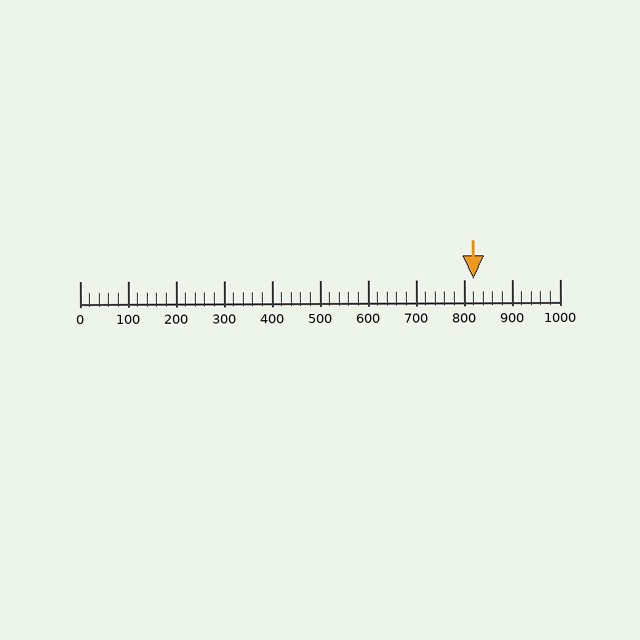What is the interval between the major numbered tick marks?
The major tick marks are spaced 100 units apart.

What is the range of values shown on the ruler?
The ruler shows values from 0 to 1000.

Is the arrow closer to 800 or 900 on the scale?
The arrow is closer to 800.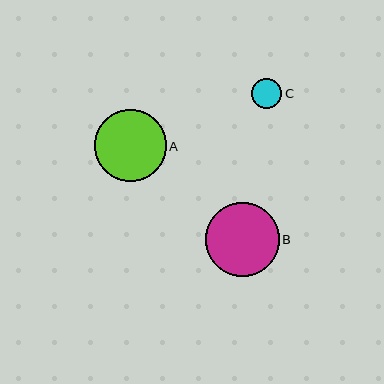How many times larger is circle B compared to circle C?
Circle B is approximately 2.5 times the size of circle C.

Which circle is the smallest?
Circle C is the smallest with a size of approximately 30 pixels.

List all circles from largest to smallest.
From largest to smallest: B, A, C.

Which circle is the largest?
Circle B is the largest with a size of approximately 74 pixels.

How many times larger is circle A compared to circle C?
Circle A is approximately 2.4 times the size of circle C.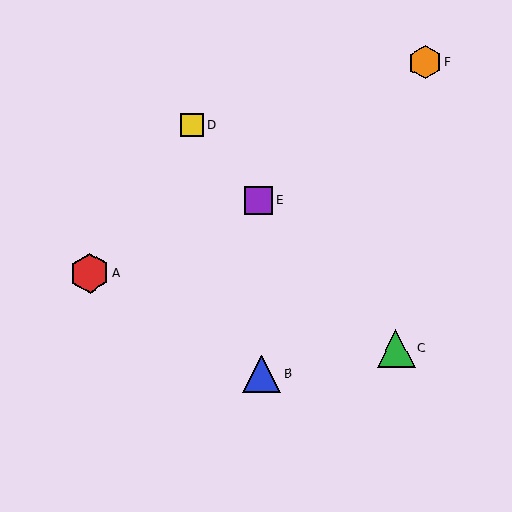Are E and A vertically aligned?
No, E is at x≈259 and A is at x≈90.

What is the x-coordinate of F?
Object F is at x≈425.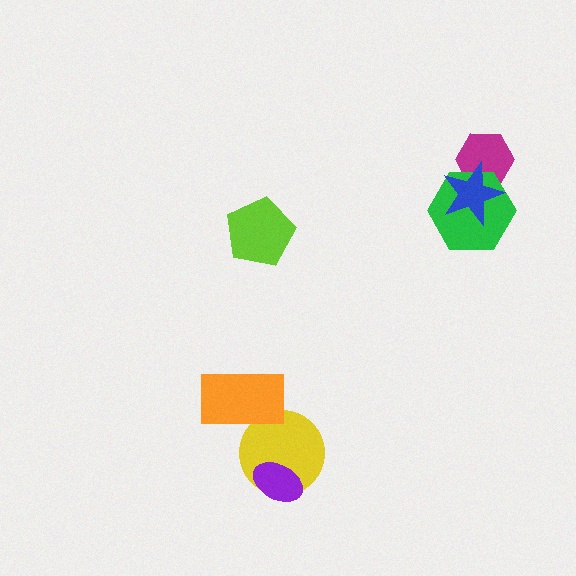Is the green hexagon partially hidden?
Yes, it is partially covered by another shape.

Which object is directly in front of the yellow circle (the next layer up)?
The orange rectangle is directly in front of the yellow circle.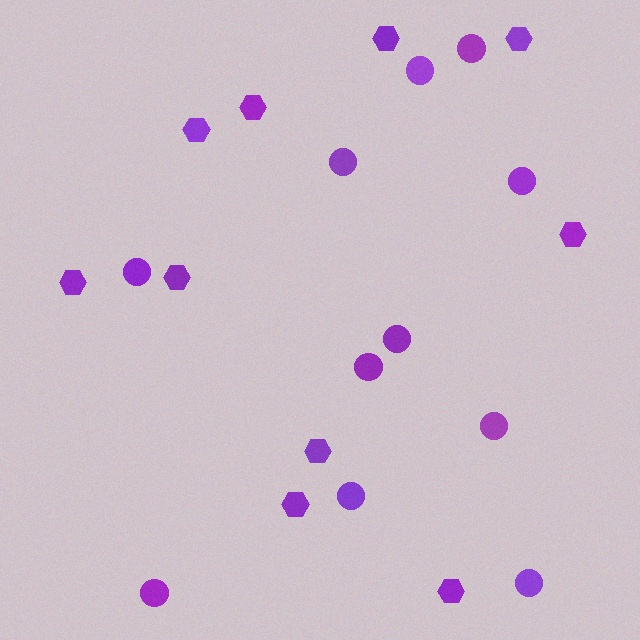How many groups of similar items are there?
There are 2 groups: one group of hexagons (10) and one group of circles (11).